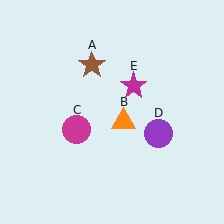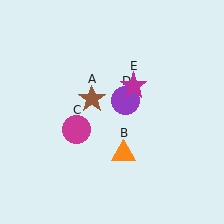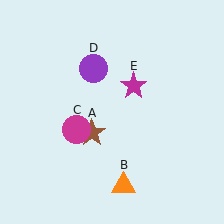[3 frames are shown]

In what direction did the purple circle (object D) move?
The purple circle (object D) moved up and to the left.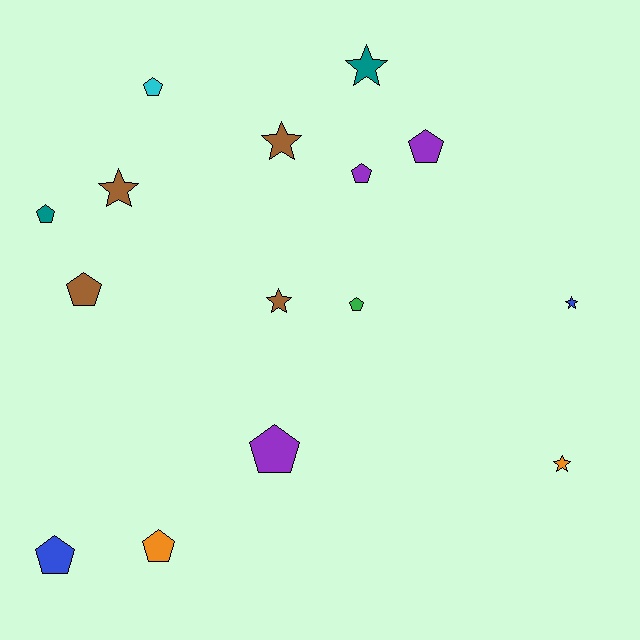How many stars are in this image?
There are 6 stars.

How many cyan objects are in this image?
There is 1 cyan object.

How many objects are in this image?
There are 15 objects.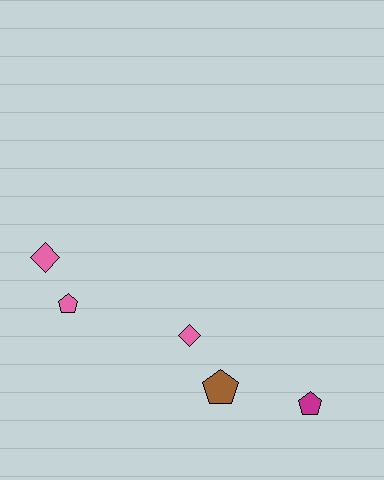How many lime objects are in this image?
There are no lime objects.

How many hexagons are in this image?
There are no hexagons.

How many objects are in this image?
There are 5 objects.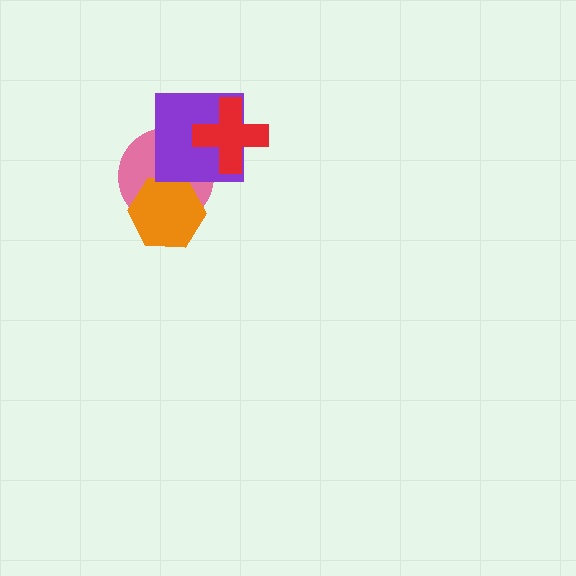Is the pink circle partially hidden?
Yes, it is partially covered by another shape.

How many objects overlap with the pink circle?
3 objects overlap with the pink circle.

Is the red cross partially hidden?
No, no other shape covers it.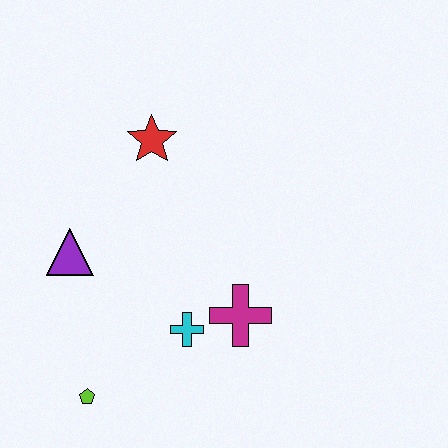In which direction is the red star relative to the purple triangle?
The red star is above the purple triangle.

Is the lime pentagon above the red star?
No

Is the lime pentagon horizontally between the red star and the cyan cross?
No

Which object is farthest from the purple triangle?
The magenta cross is farthest from the purple triangle.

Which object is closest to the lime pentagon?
The cyan cross is closest to the lime pentagon.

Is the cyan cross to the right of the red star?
Yes